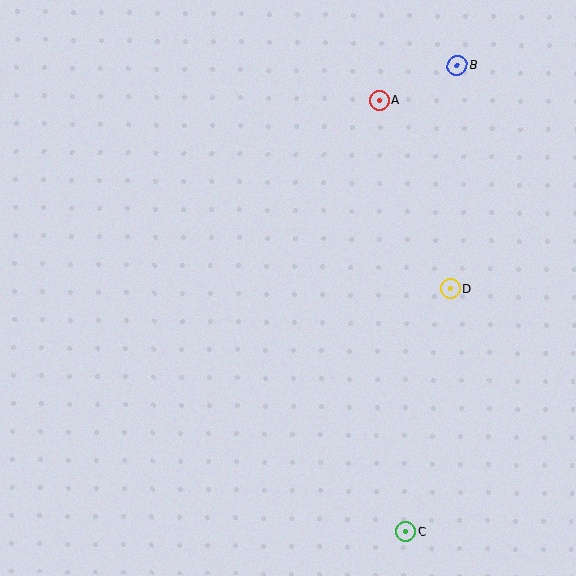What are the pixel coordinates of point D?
Point D is at (450, 289).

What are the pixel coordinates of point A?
Point A is at (379, 100).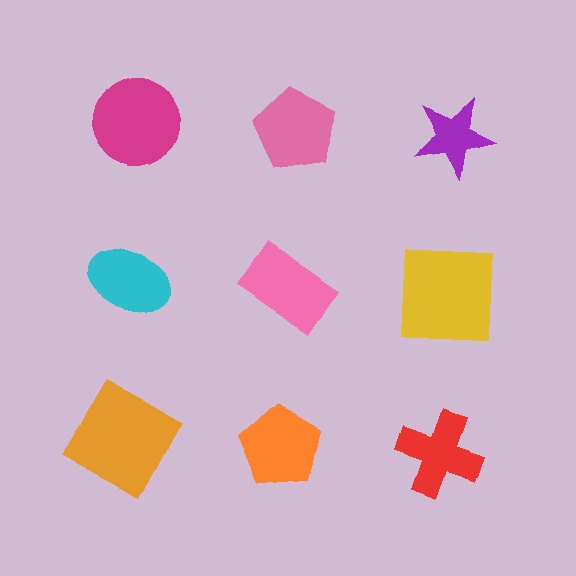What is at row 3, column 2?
An orange pentagon.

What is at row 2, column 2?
A pink rectangle.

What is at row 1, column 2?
A pink pentagon.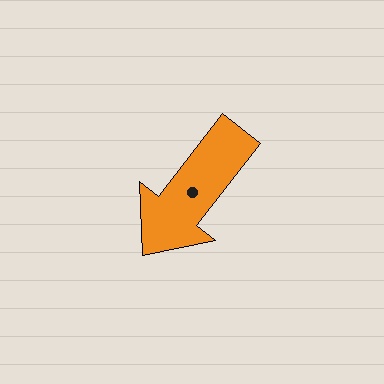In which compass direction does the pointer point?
Southwest.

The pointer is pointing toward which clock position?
Roughly 7 o'clock.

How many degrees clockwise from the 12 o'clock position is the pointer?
Approximately 218 degrees.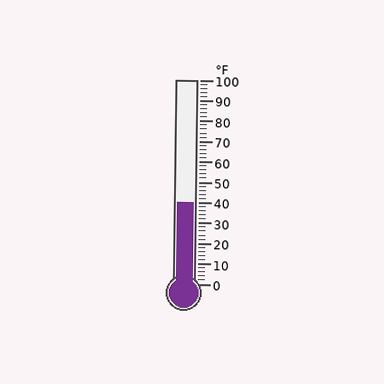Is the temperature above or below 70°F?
The temperature is below 70°F.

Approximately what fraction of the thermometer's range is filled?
The thermometer is filled to approximately 40% of its range.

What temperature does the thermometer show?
The thermometer shows approximately 40°F.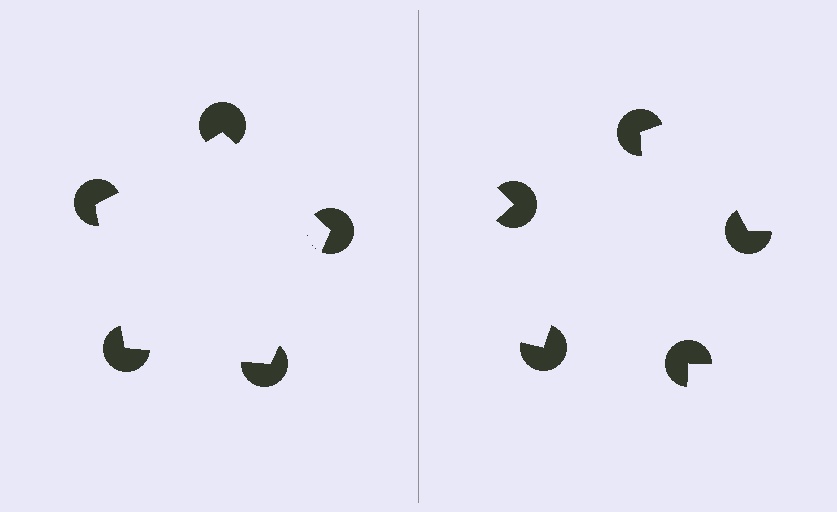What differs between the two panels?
The pac-man discs are positioned identically on both sides; only the wedge orientations differ. On the left they align to a pentagon; on the right they are misaligned.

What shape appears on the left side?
An illusory pentagon.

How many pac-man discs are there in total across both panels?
10 — 5 on each side.